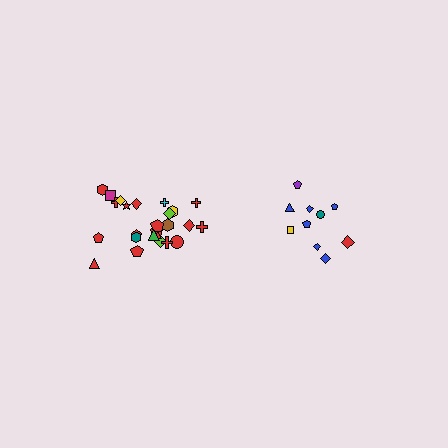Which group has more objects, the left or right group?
The left group.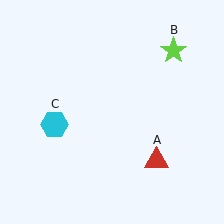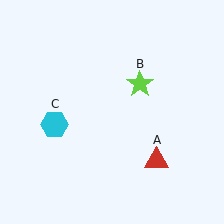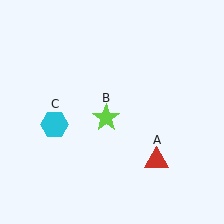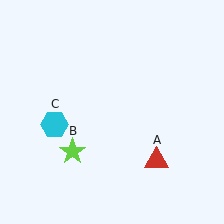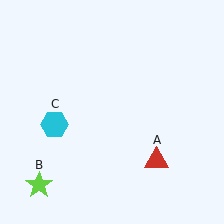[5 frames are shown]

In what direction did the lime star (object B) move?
The lime star (object B) moved down and to the left.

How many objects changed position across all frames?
1 object changed position: lime star (object B).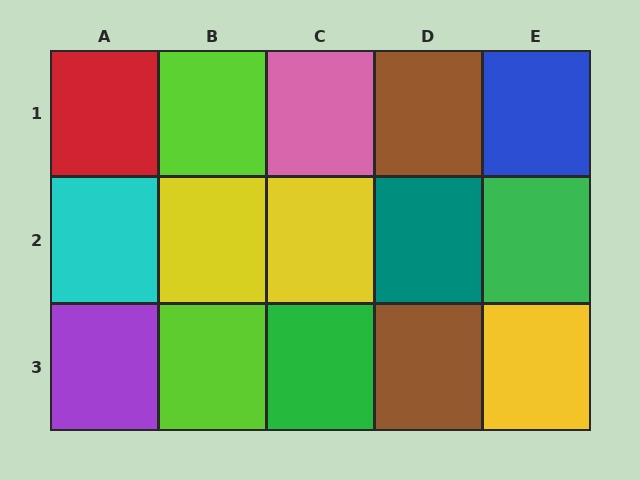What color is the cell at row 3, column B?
Lime.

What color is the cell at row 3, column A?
Purple.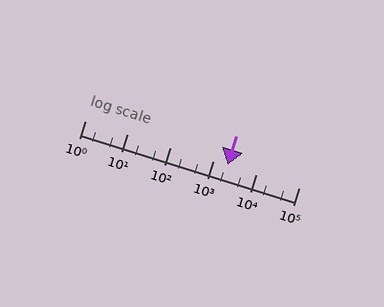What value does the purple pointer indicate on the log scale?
The pointer indicates approximately 2200.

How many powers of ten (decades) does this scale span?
The scale spans 5 decades, from 1 to 100000.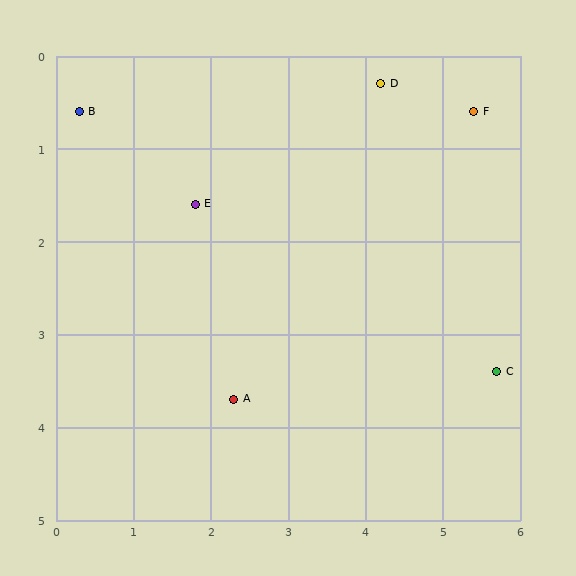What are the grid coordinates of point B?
Point B is at approximately (0.3, 0.6).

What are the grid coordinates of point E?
Point E is at approximately (1.8, 1.6).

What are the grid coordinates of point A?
Point A is at approximately (2.3, 3.7).